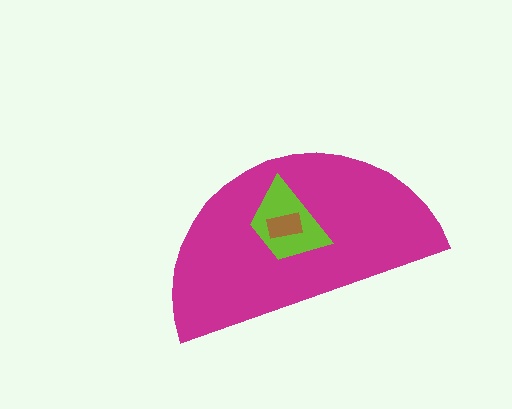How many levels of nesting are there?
3.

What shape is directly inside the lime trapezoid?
The brown rectangle.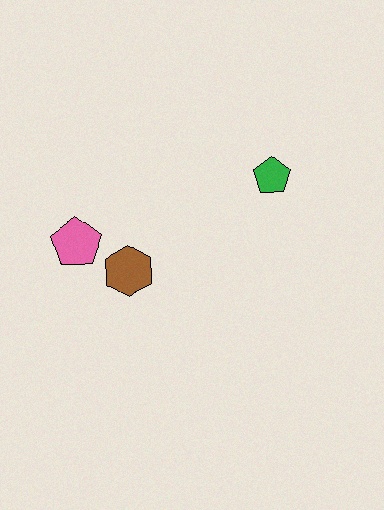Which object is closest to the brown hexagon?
The pink pentagon is closest to the brown hexagon.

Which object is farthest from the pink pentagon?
The green pentagon is farthest from the pink pentagon.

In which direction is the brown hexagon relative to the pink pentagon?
The brown hexagon is to the right of the pink pentagon.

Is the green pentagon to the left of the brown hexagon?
No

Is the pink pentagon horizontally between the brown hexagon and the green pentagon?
No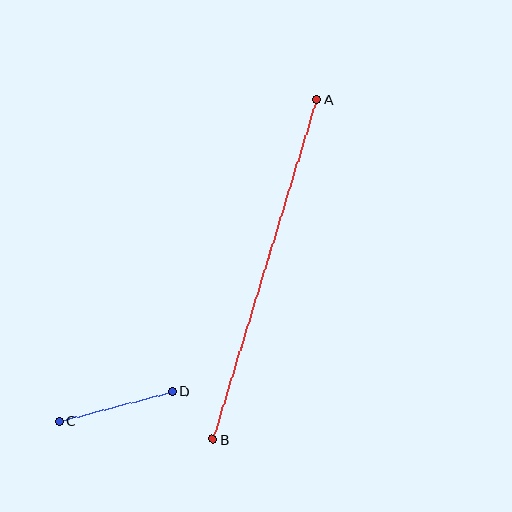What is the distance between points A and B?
The distance is approximately 356 pixels.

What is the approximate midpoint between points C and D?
The midpoint is at approximately (116, 406) pixels.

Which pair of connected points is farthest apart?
Points A and B are farthest apart.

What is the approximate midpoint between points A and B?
The midpoint is at approximately (265, 269) pixels.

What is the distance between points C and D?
The distance is approximately 117 pixels.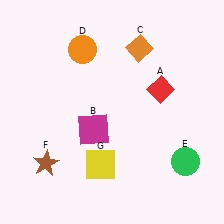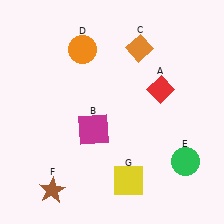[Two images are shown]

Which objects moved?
The objects that moved are: the brown star (F), the yellow square (G).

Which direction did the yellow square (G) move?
The yellow square (G) moved right.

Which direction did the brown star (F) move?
The brown star (F) moved down.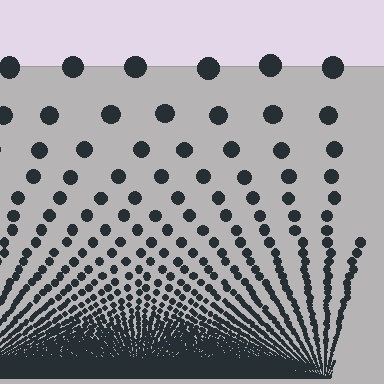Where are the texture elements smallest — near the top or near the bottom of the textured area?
Near the bottom.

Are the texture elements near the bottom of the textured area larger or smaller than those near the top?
Smaller. The gradient is inverted — elements near the bottom are smaller and denser.